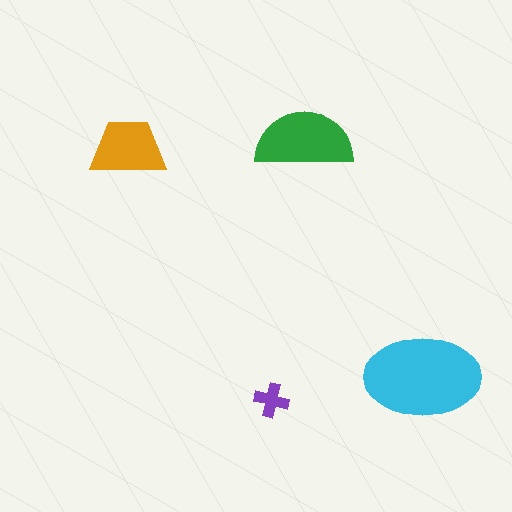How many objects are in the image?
There are 4 objects in the image.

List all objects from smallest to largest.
The purple cross, the orange trapezoid, the green semicircle, the cyan ellipse.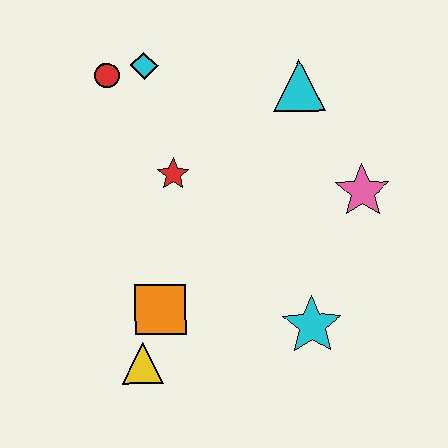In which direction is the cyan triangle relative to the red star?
The cyan triangle is to the right of the red star.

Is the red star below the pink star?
No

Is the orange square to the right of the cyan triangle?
No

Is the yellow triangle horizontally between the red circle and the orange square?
Yes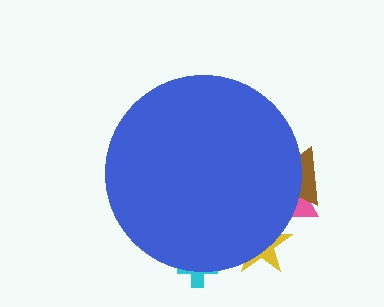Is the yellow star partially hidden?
Yes, the yellow star is partially hidden behind the blue circle.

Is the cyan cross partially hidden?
Yes, the cyan cross is partially hidden behind the blue circle.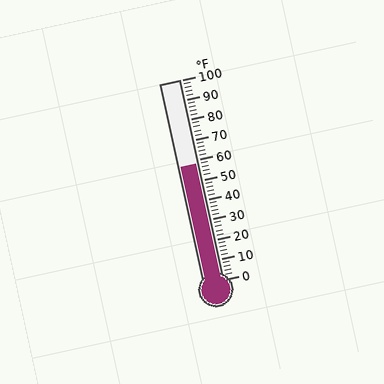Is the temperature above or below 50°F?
The temperature is above 50°F.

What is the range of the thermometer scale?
The thermometer scale ranges from 0°F to 100°F.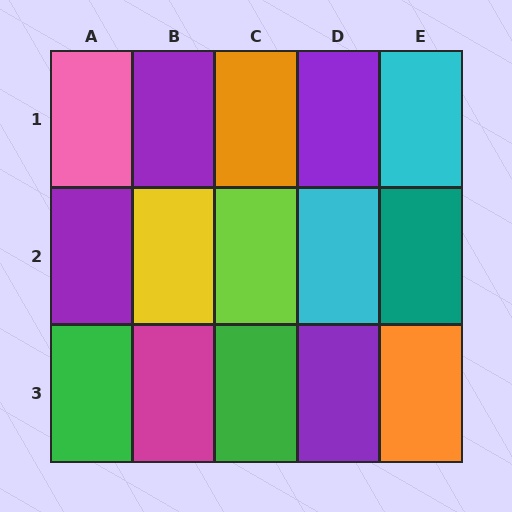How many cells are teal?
1 cell is teal.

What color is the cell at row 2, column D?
Cyan.